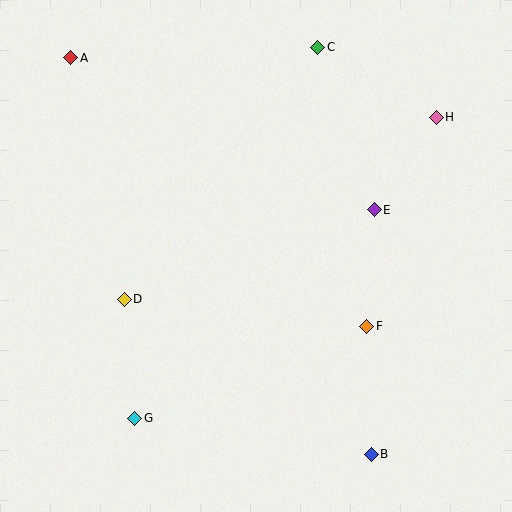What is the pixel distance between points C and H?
The distance between C and H is 137 pixels.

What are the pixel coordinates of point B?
Point B is at (371, 454).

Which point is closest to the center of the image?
Point E at (374, 210) is closest to the center.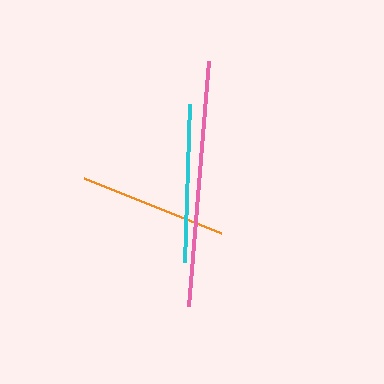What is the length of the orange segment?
The orange segment is approximately 147 pixels long.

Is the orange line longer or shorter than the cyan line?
The cyan line is longer than the orange line.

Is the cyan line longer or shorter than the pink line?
The pink line is longer than the cyan line.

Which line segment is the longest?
The pink line is the longest at approximately 246 pixels.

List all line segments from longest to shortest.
From longest to shortest: pink, cyan, orange.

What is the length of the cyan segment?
The cyan segment is approximately 159 pixels long.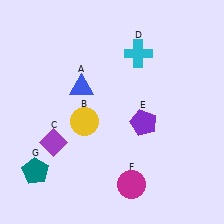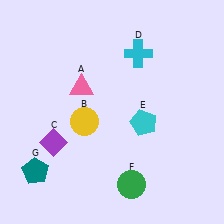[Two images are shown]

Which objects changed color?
A changed from blue to pink. E changed from purple to cyan. F changed from magenta to green.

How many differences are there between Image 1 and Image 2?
There are 3 differences between the two images.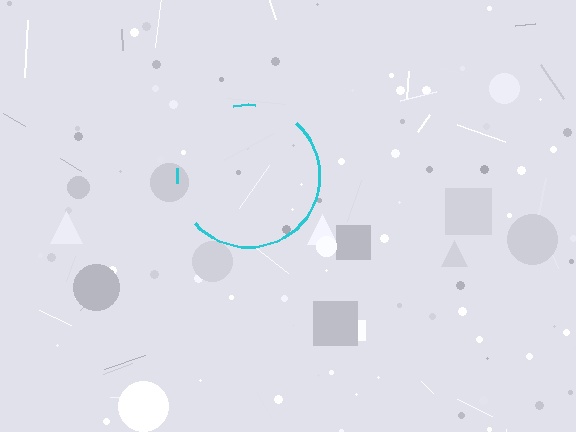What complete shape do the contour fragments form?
The contour fragments form a circle.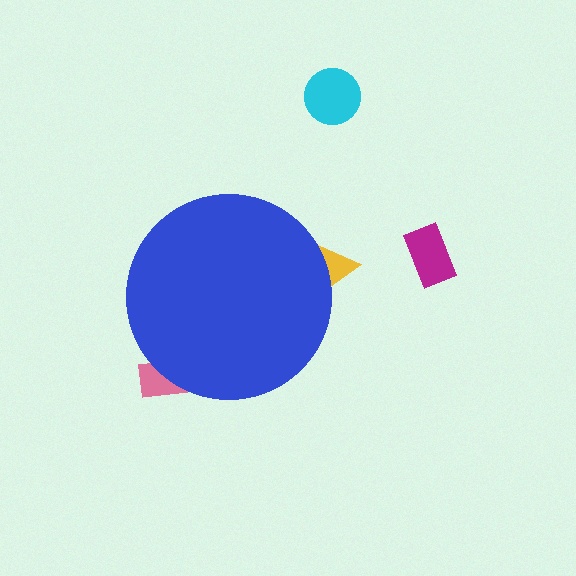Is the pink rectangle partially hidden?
Yes, the pink rectangle is partially hidden behind the blue circle.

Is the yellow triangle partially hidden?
Yes, the yellow triangle is partially hidden behind the blue circle.